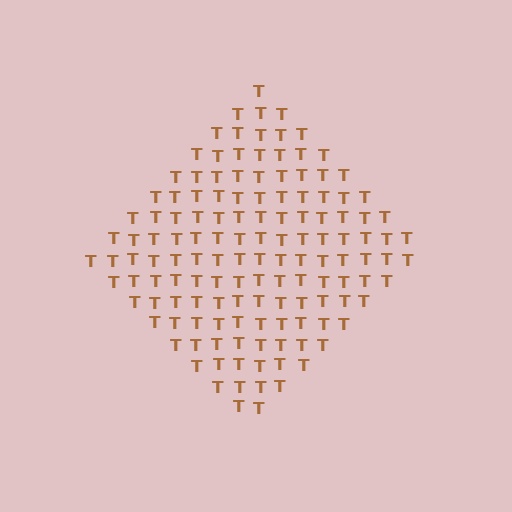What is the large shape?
The large shape is a diamond.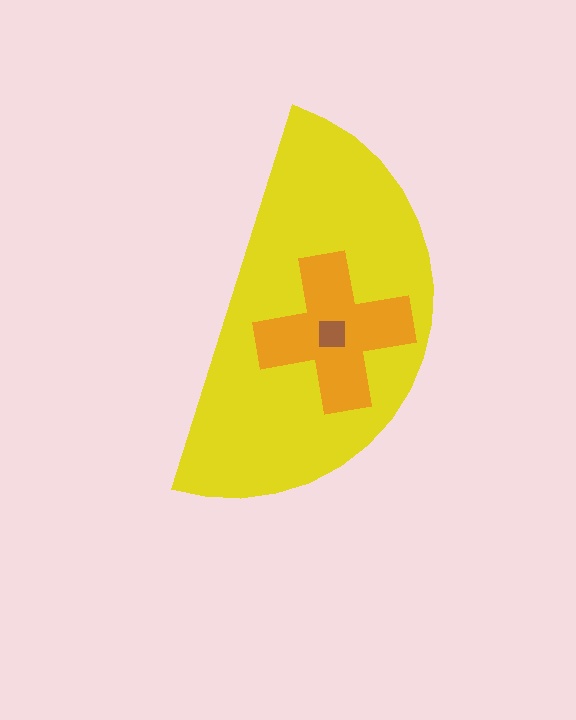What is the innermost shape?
The brown square.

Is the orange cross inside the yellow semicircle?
Yes.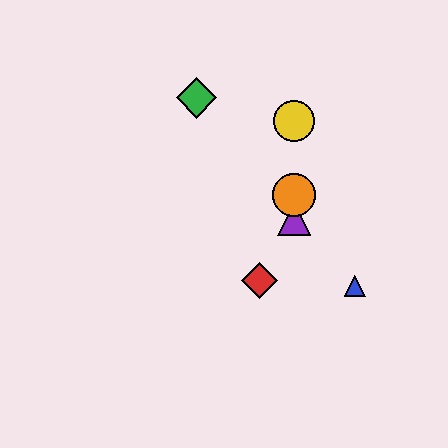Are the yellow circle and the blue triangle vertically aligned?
No, the yellow circle is at x≈294 and the blue triangle is at x≈355.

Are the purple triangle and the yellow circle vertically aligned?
Yes, both are at x≈294.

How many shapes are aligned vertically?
3 shapes (the yellow circle, the purple triangle, the orange circle) are aligned vertically.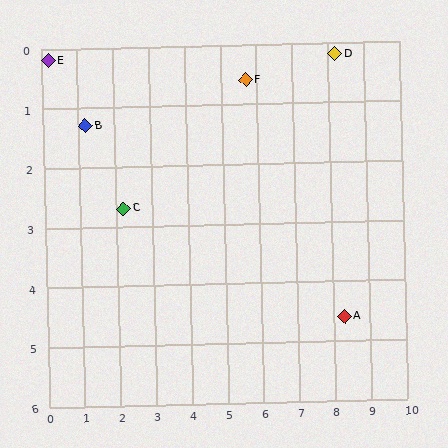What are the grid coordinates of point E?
Point E is at approximately (0.2, 0.2).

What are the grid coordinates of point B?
Point B is at approximately (1.2, 1.3).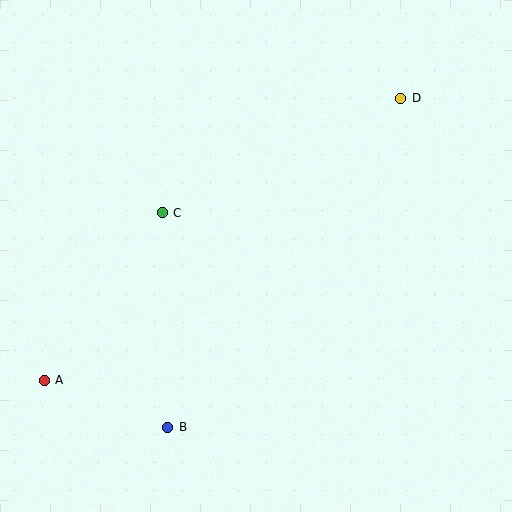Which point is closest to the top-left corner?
Point C is closest to the top-left corner.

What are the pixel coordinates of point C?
Point C is at (162, 213).